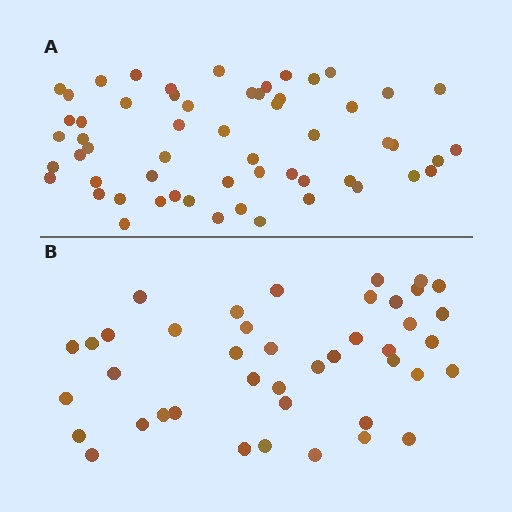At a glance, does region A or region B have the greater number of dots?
Region A (the top region) has more dots.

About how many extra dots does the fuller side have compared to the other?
Region A has approximately 15 more dots than region B.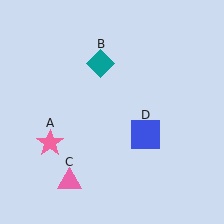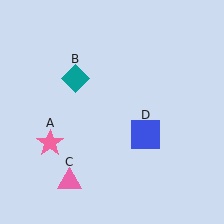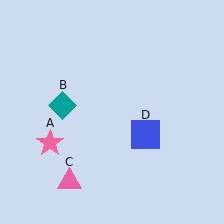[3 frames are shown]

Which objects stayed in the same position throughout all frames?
Pink star (object A) and pink triangle (object C) and blue square (object D) remained stationary.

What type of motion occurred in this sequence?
The teal diamond (object B) rotated counterclockwise around the center of the scene.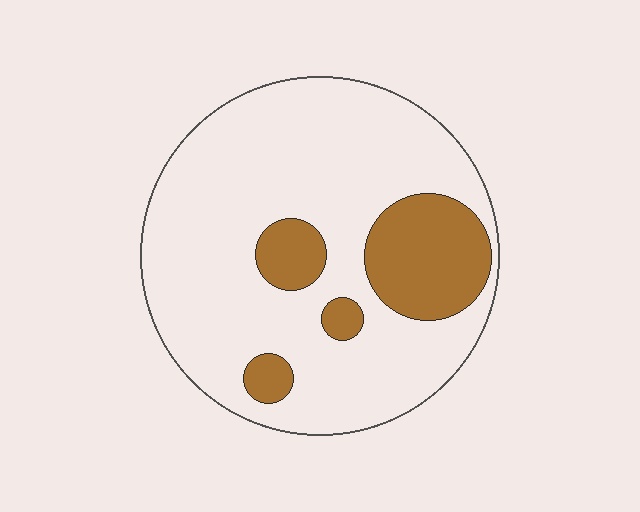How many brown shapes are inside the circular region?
4.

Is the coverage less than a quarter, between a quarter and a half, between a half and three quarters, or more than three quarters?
Less than a quarter.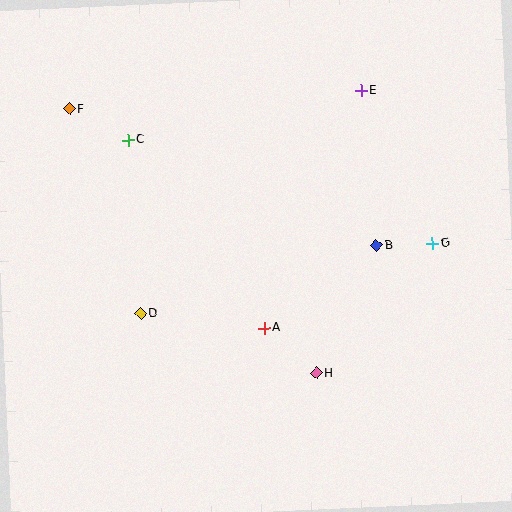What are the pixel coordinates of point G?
Point G is at (432, 243).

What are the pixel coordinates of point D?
Point D is at (141, 313).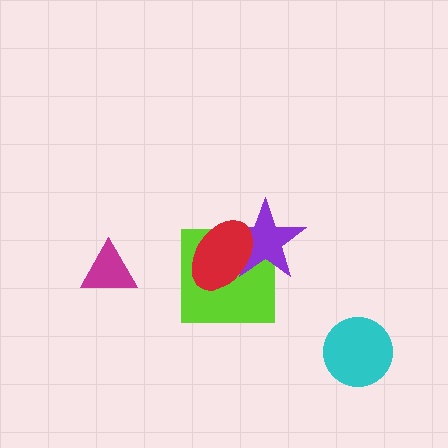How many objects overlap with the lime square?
2 objects overlap with the lime square.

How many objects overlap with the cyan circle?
0 objects overlap with the cyan circle.